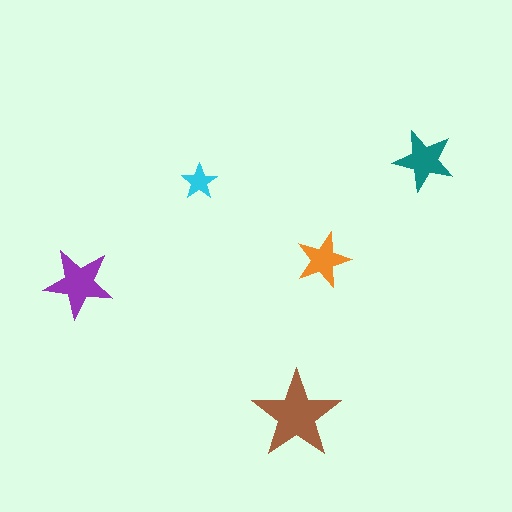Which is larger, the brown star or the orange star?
The brown one.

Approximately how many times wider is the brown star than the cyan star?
About 2.5 times wider.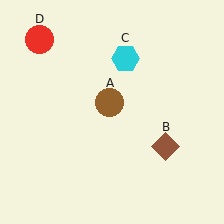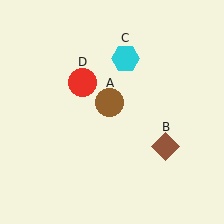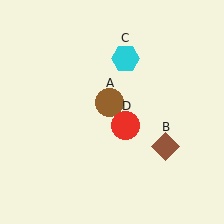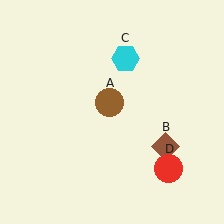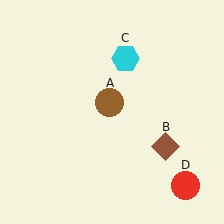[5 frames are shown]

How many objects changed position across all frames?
1 object changed position: red circle (object D).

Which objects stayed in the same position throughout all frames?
Brown circle (object A) and brown diamond (object B) and cyan hexagon (object C) remained stationary.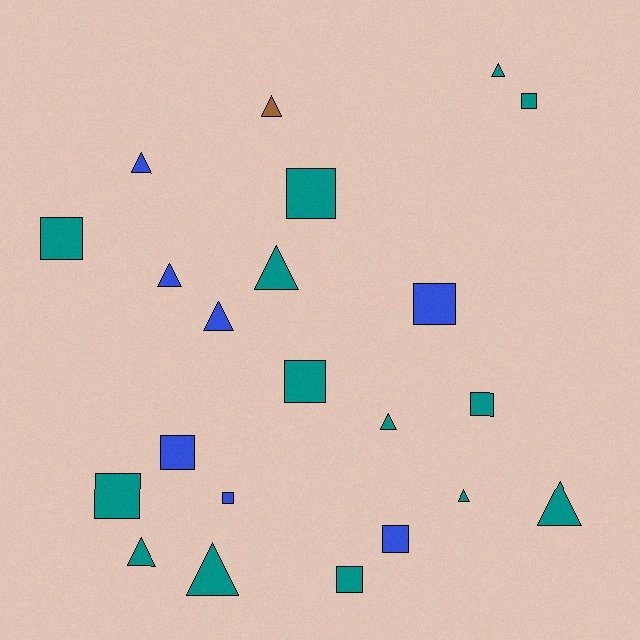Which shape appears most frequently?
Triangle, with 11 objects.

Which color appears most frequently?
Teal, with 14 objects.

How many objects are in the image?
There are 22 objects.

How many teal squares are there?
There are 7 teal squares.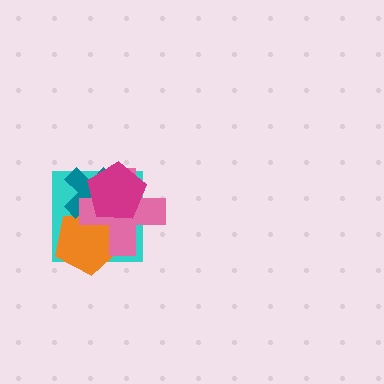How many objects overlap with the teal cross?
4 objects overlap with the teal cross.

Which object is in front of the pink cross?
The magenta pentagon is in front of the pink cross.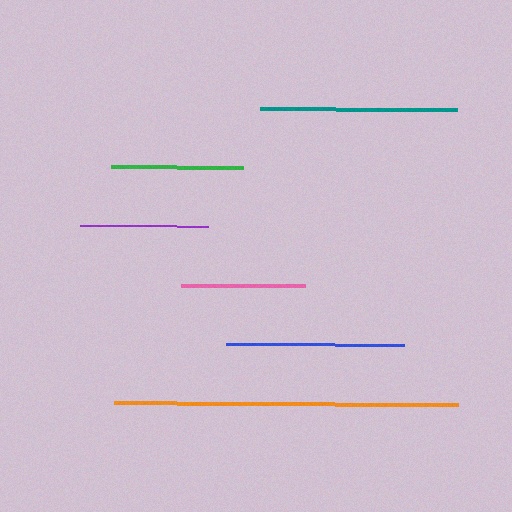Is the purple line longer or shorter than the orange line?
The orange line is longer than the purple line.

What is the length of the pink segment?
The pink segment is approximately 124 pixels long.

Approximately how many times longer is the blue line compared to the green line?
The blue line is approximately 1.3 times the length of the green line.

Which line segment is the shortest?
The pink line is the shortest at approximately 124 pixels.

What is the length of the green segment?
The green segment is approximately 132 pixels long.